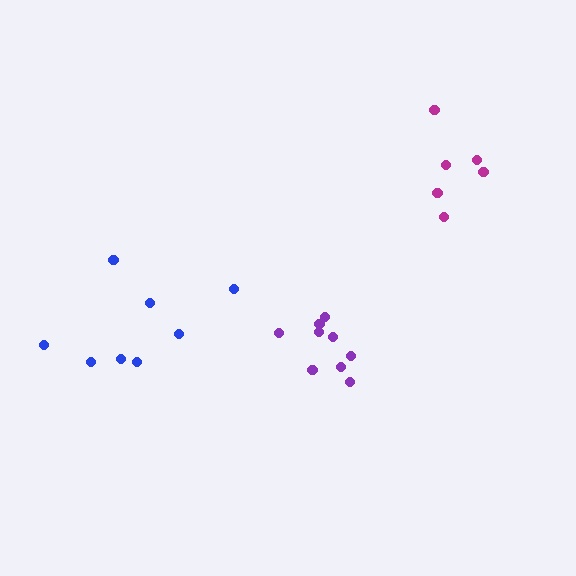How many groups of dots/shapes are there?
There are 3 groups.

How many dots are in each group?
Group 1: 9 dots, Group 2: 8 dots, Group 3: 6 dots (23 total).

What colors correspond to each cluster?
The clusters are colored: purple, blue, magenta.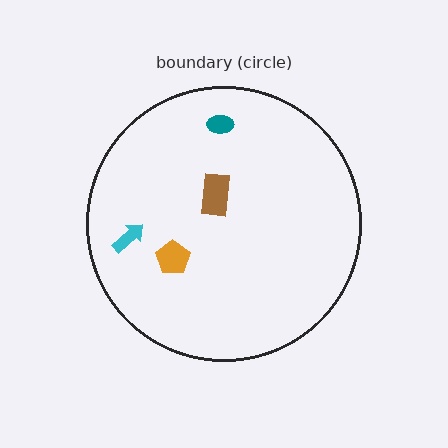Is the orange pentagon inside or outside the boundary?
Inside.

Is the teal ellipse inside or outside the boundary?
Inside.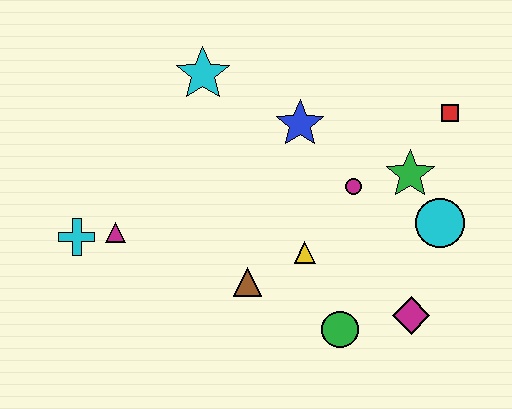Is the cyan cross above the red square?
No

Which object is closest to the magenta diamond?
The green circle is closest to the magenta diamond.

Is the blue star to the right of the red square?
No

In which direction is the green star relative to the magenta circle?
The green star is to the right of the magenta circle.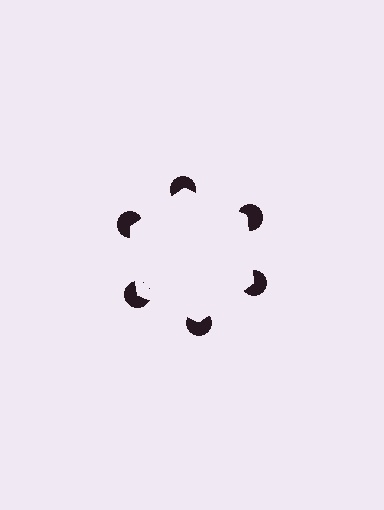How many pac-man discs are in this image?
There are 6 — one at each vertex of the illusory hexagon.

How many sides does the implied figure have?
6 sides.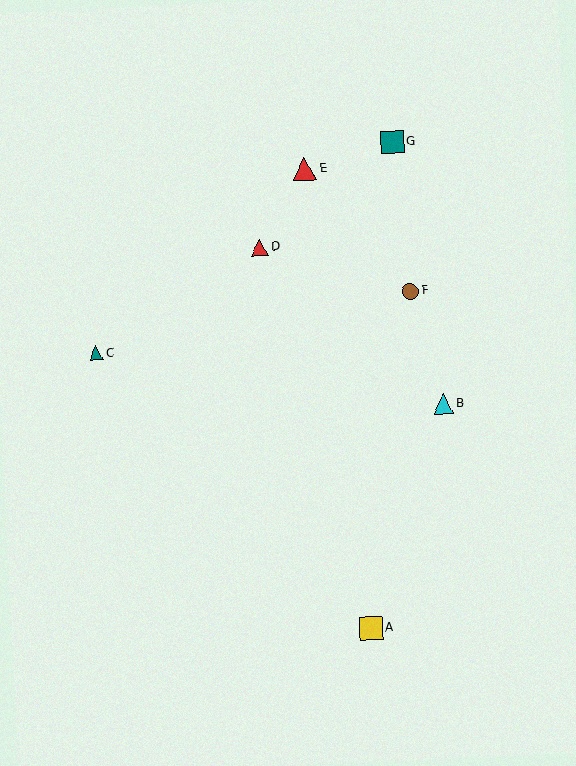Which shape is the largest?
The red triangle (labeled E) is the largest.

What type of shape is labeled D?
Shape D is a red triangle.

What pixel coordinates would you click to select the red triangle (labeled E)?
Click at (304, 169) to select the red triangle E.